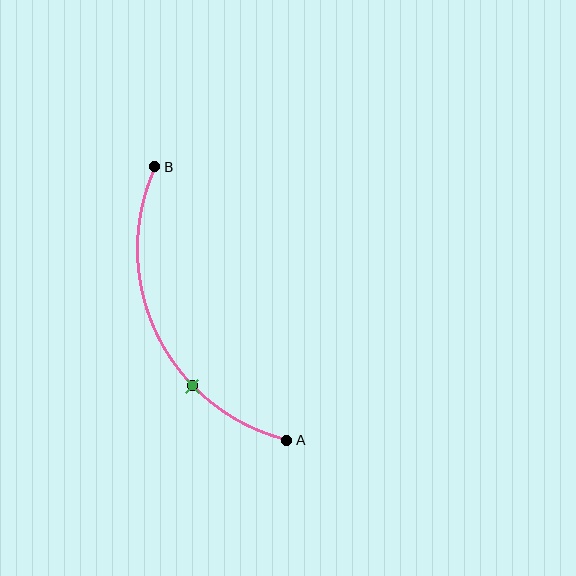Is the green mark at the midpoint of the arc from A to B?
No. The green mark lies on the arc but is closer to endpoint A. The arc midpoint would be at the point on the curve equidistant along the arc from both A and B.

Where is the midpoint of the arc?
The arc midpoint is the point on the curve farthest from the straight line joining A and B. It sits to the left of that line.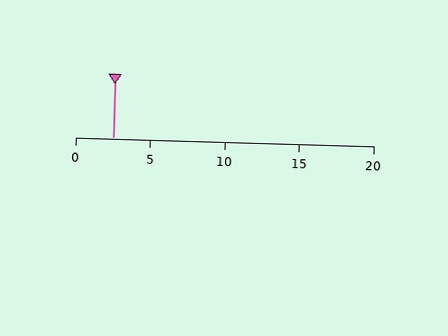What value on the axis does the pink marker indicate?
The marker indicates approximately 2.5.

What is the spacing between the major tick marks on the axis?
The major ticks are spaced 5 apart.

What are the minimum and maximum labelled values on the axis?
The axis runs from 0 to 20.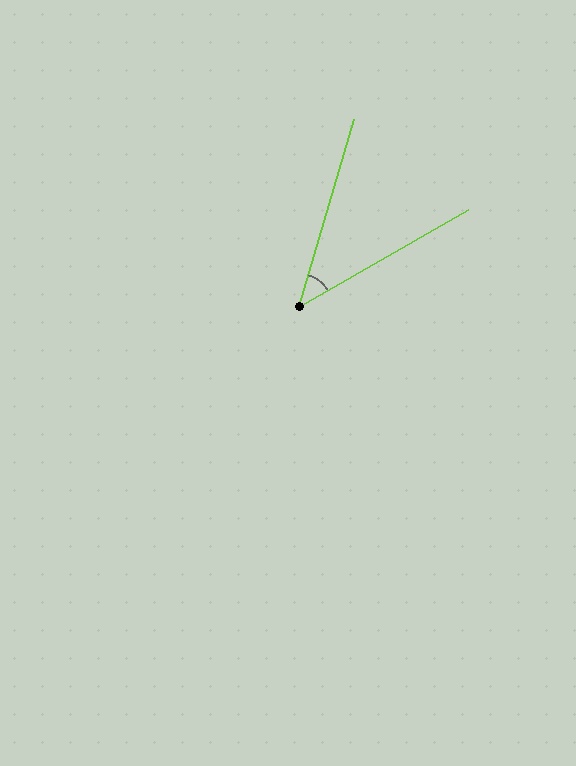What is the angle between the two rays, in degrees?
Approximately 44 degrees.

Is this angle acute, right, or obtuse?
It is acute.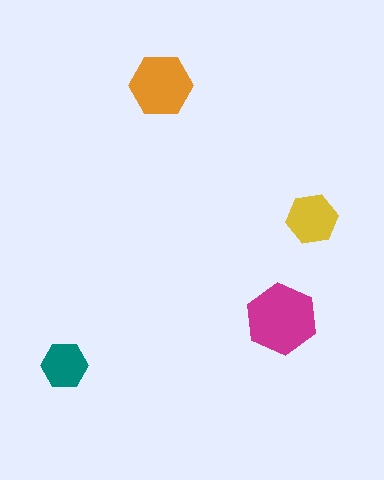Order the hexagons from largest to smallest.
the magenta one, the orange one, the yellow one, the teal one.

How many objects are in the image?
There are 4 objects in the image.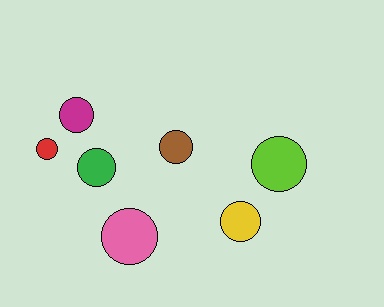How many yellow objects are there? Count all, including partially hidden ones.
There is 1 yellow object.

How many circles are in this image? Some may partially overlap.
There are 7 circles.